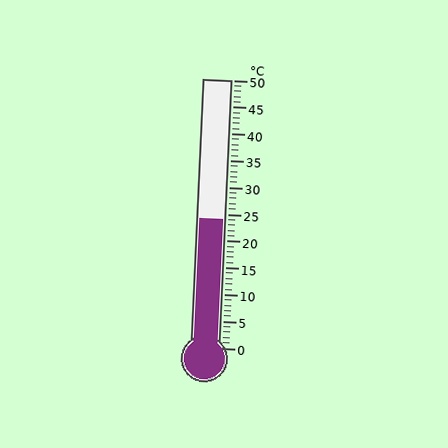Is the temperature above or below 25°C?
The temperature is below 25°C.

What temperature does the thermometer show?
The thermometer shows approximately 24°C.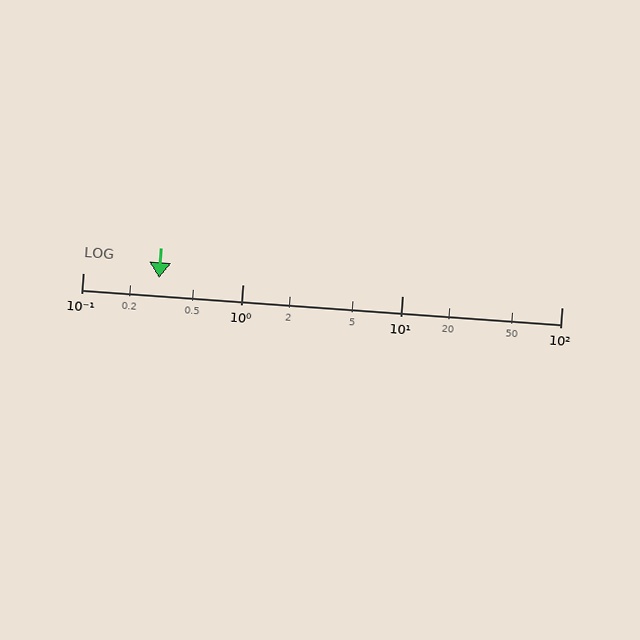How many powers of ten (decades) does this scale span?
The scale spans 3 decades, from 0.1 to 100.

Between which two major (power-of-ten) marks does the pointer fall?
The pointer is between 0.1 and 1.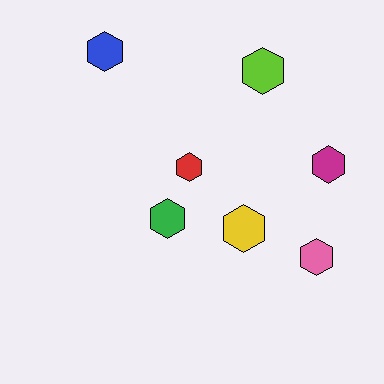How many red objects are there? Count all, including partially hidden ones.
There is 1 red object.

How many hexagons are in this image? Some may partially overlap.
There are 7 hexagons.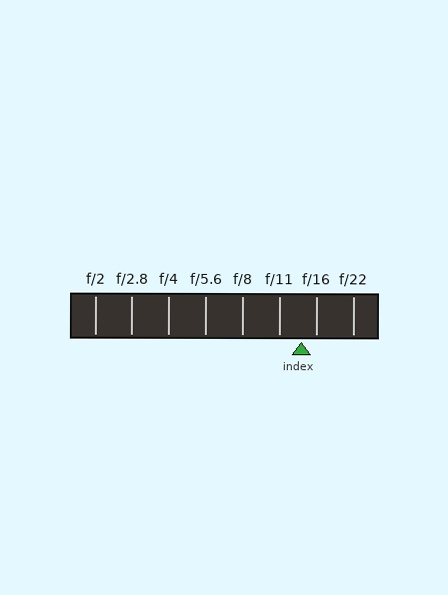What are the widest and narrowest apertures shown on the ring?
The widest aperture shown is f/2 and the narrowest is f/22.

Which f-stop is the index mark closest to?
The index mark is closest to f/16.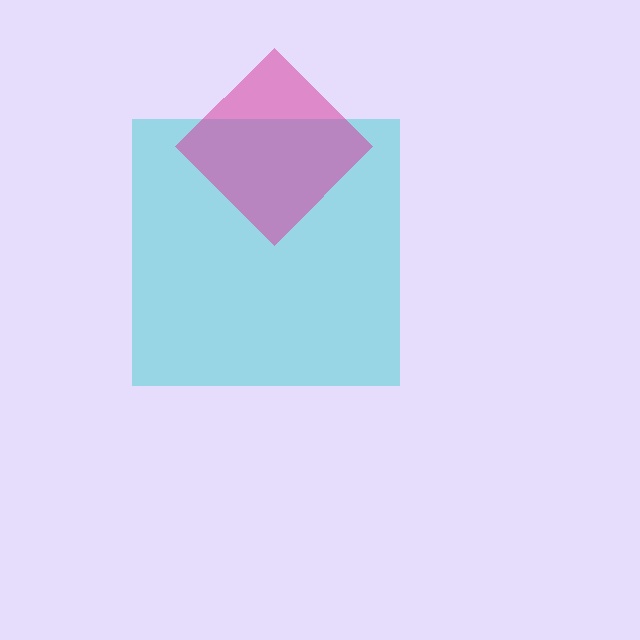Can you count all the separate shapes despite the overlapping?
Yes, there are 2 separate shapes.